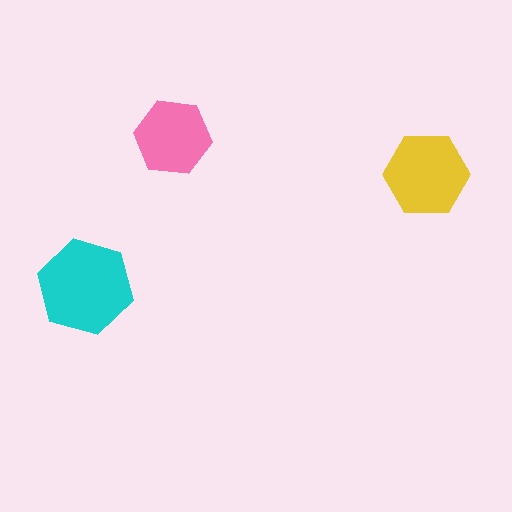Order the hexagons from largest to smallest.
the cyan one, the yellow one, the pink one.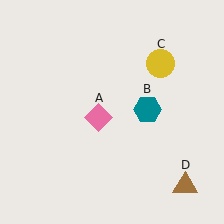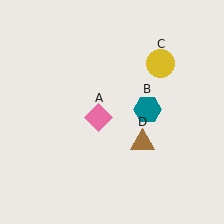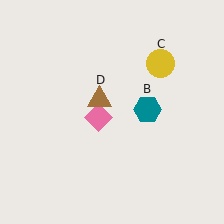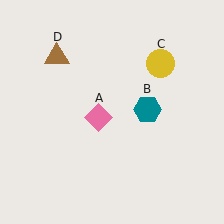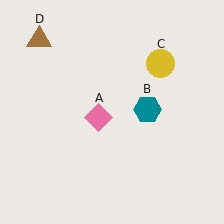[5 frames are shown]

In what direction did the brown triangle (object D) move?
The brown triangle (object D) moved up and to the left.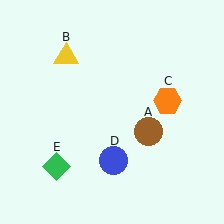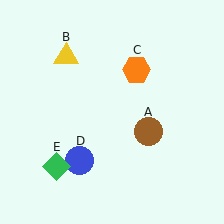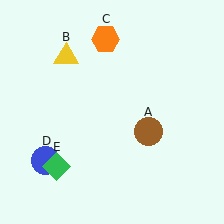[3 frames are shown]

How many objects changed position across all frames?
2 objects changed position: orange hexagon (object C), blue circle (object D).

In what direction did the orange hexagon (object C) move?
The orange hexagon (object C) moved up and to the left.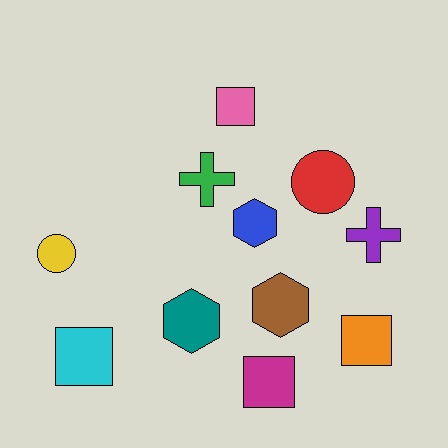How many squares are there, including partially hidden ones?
There are 4 squares.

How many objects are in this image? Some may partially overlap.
There are 11 objects.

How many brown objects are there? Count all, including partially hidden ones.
There is 1 brown object.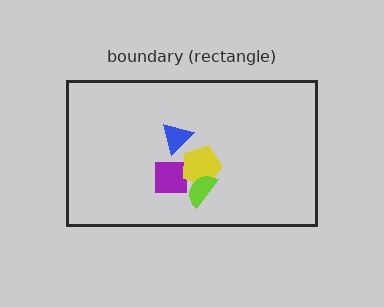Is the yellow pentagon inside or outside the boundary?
Inside.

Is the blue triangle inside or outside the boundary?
Inside.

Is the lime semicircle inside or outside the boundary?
Inside.